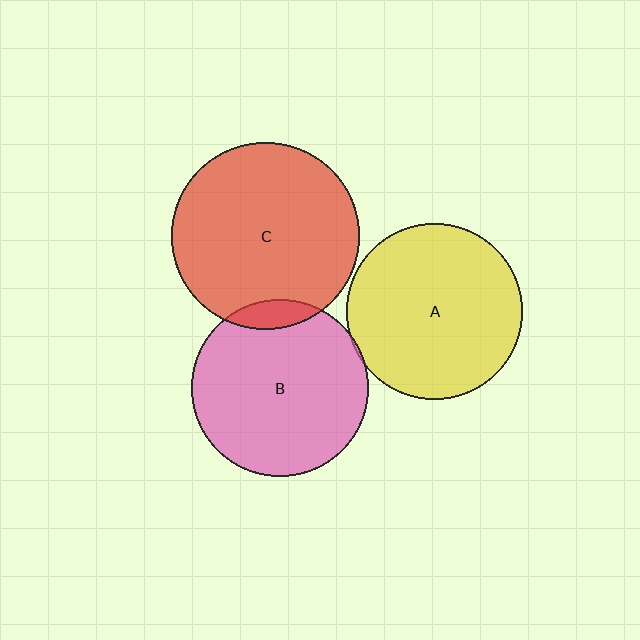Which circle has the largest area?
Circle C (red).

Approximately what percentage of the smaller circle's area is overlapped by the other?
Approximately 10%.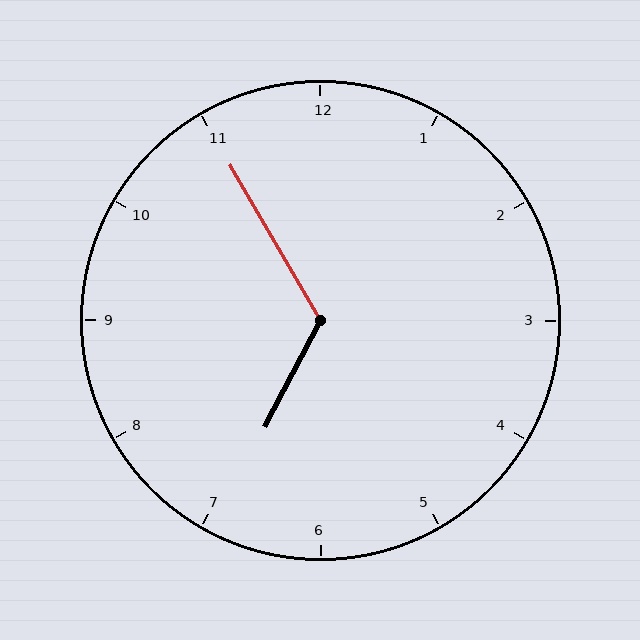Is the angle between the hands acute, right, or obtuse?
It is obtuse.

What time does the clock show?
6:55.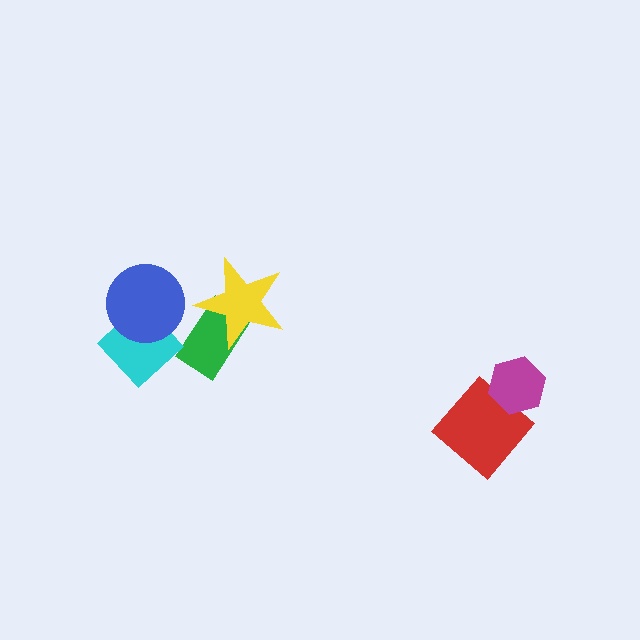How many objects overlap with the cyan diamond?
1 object overlaps with the cyan diamond.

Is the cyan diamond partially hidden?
Yes, it is partially covered by another shape.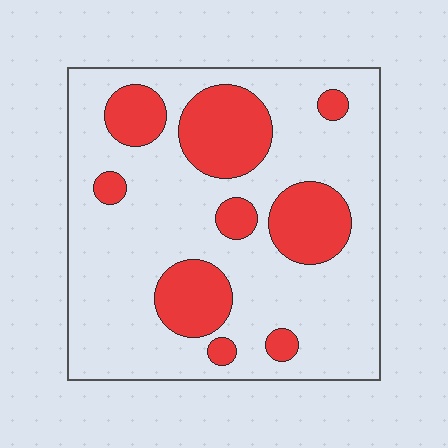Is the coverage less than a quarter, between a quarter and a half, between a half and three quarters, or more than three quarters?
Between a quarter and a half.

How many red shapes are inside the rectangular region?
9.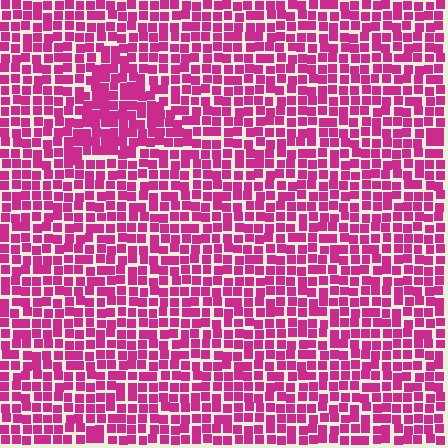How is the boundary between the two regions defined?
The boundary is defined by a change in element density (approximately 1.3x ratio). All elements are the same color, size, and shape.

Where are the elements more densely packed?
The elements are more densely packed inside the triangle boundary.